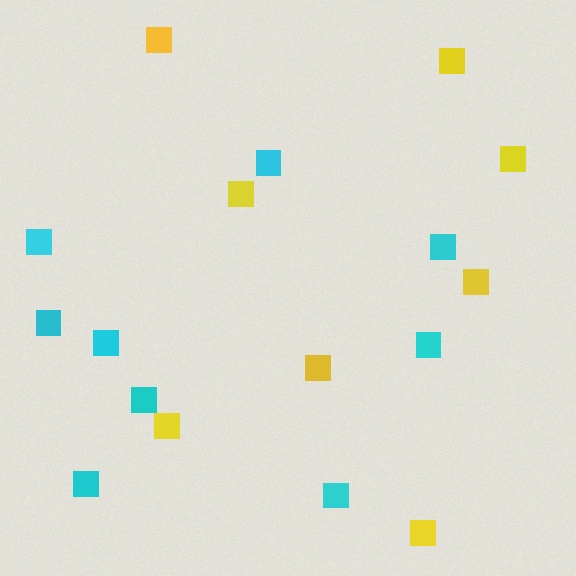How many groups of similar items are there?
There are 2 groups: one group of cyan squares (9) and one group of yellow squares (8).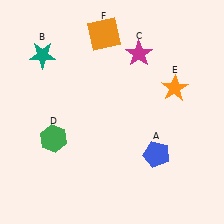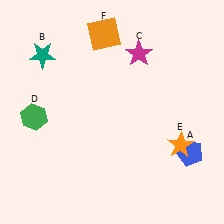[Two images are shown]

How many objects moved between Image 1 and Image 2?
3 objects moved between the two images.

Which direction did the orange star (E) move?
The orange star (E) moved down.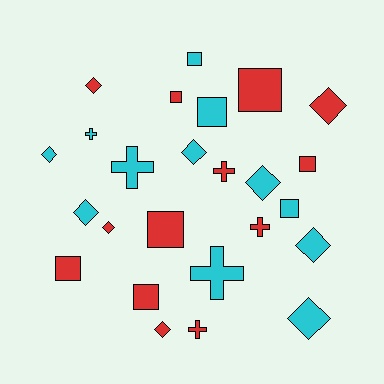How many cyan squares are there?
There are 3 cyan squares.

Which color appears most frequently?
Red, with 13 objects.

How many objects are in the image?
There are 25 objects.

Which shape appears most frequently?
Diamond, with 10 objects.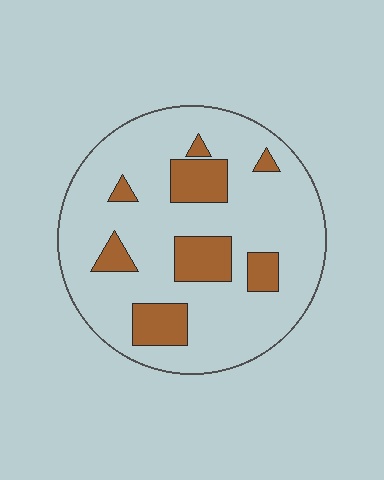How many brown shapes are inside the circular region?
8.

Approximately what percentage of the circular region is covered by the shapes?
Approximately 20%.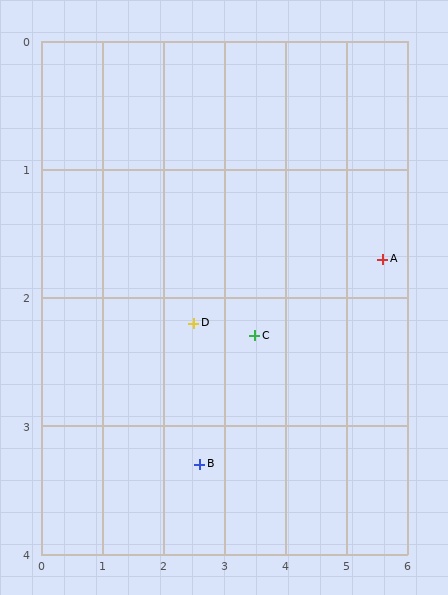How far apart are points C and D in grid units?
Points C and D are about 1.0 grid units apart.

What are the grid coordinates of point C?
Point C is at approximately (3.5, 2.3).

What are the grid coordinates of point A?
Point A is at approximately (5.6, 1.7).